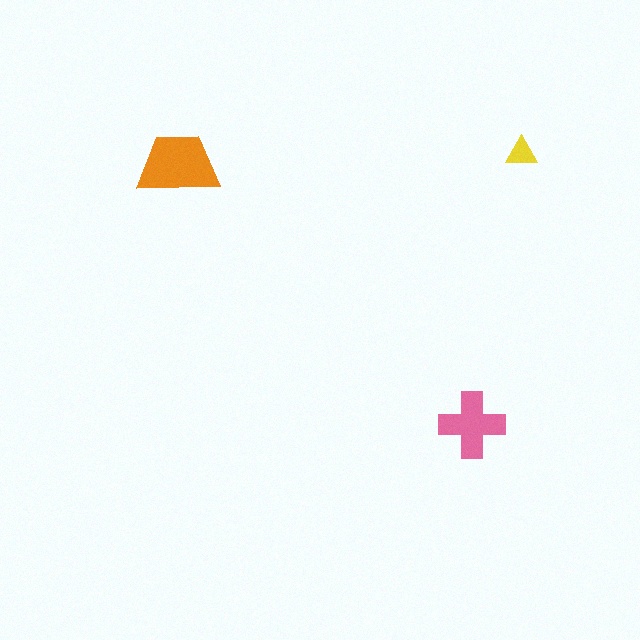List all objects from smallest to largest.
The yellow triangle, the pink cross, the orange trapezoid.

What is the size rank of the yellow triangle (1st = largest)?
3rd.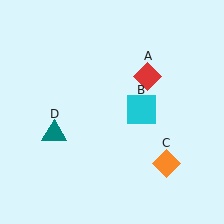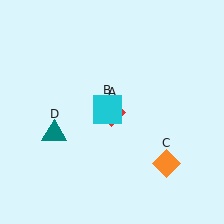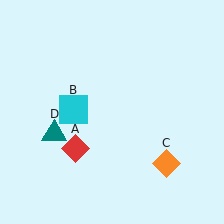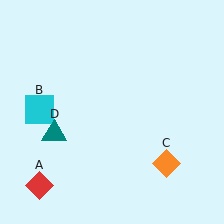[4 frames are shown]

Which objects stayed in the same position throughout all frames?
Orange diamond (object C) and teal triangle (object D) remained stationary.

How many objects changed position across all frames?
2 objects changed position: red diamond (object A), cyan square (object B).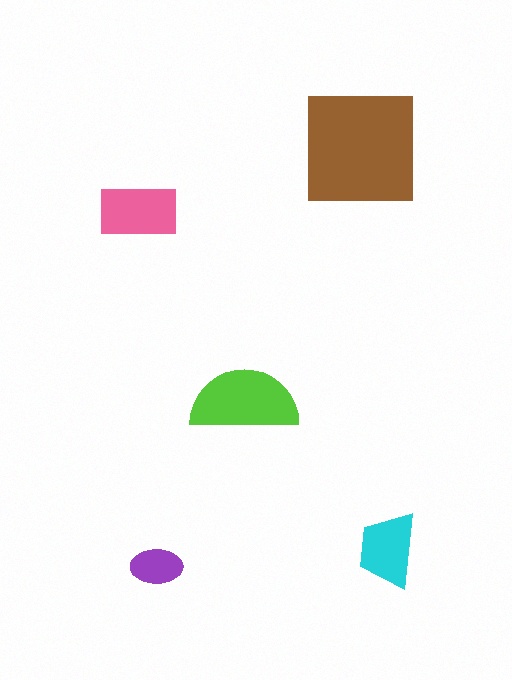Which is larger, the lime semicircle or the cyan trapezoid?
The lime semicircle.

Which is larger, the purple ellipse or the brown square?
The brown square.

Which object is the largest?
The brown square.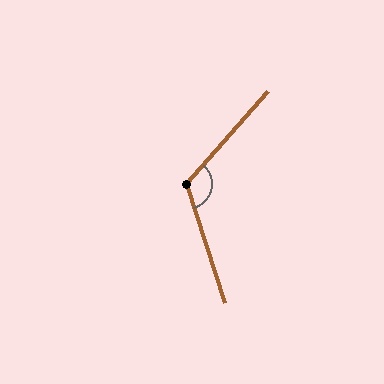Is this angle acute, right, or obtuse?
It is obtuse.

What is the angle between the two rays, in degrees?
Approximately 121 degrees.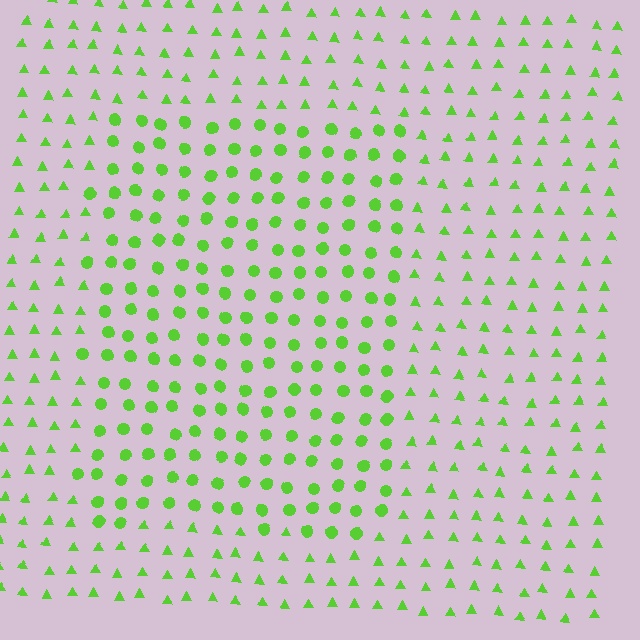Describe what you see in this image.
The image is filled with small lime elements arranged in a uniform grid. A rectangle-shaped region contains circles, while the surrounding area contains triangles. The boundary is defined purely by the change in element shape.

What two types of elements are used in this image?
The image uses circles inside the rectangle region and triangles outside it.